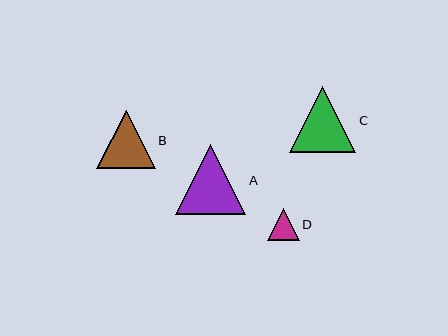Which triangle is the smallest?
Triangle D is the smallest with a size of approximately 32 pixels.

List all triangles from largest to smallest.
From largest to smallest: A, C, B, D.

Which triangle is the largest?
Triangle A is the largest with a size of approximately 71 pixels.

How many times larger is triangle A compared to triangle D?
Triangle A is approximately 2.2 times the size of triangle D.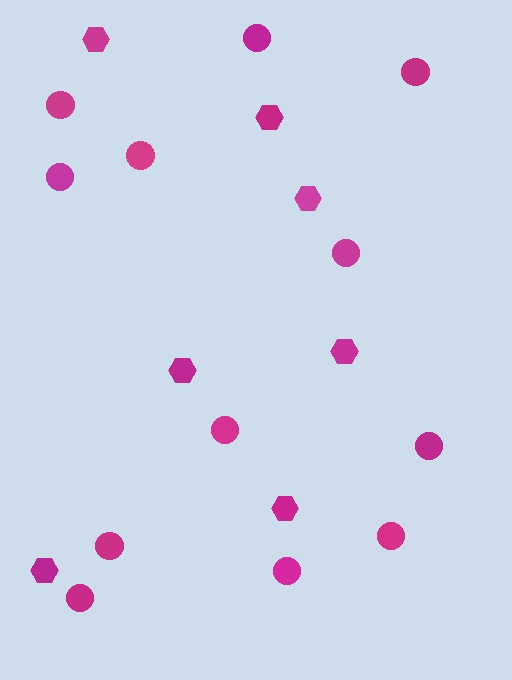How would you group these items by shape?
There are 2 groups: one group of circles (12) and one group of hexagons (7).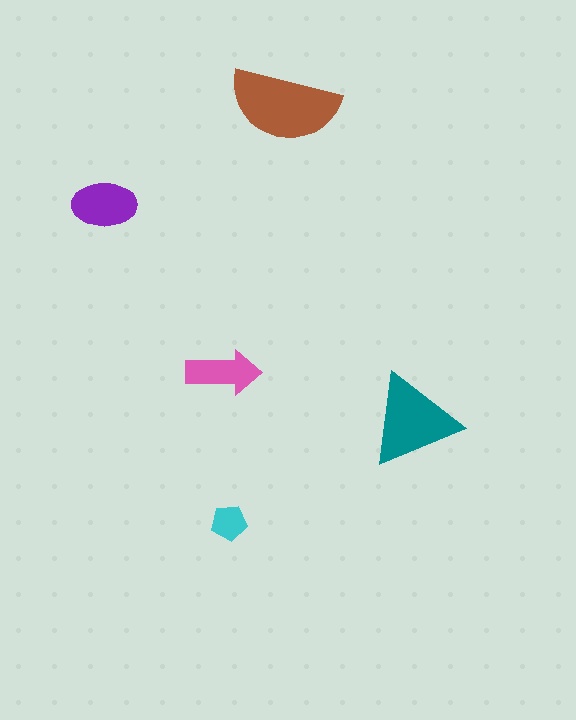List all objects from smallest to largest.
The cyan pentagon, the pink arrow, the purple ellipse, the teal triangle, the brown semicircle.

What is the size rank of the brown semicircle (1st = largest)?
1st.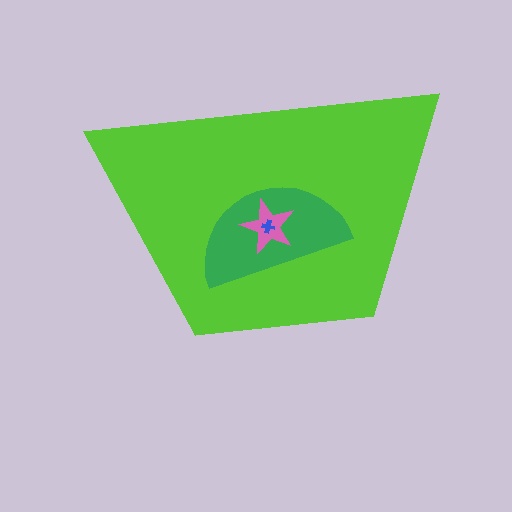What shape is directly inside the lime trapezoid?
The green semicircle.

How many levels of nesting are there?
4.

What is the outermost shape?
The lime trapezoid.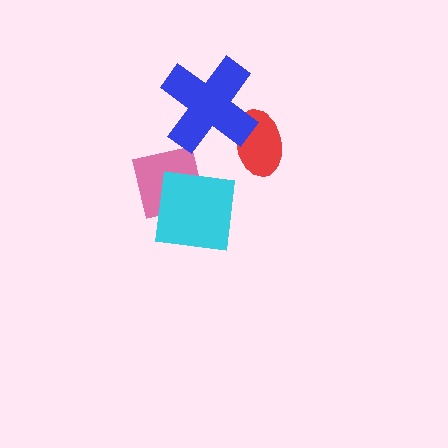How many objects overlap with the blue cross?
1 object overlaps with the blue cross.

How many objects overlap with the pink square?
1 object overlaps with the pink square.